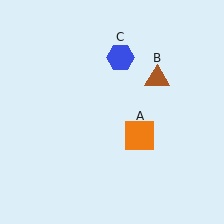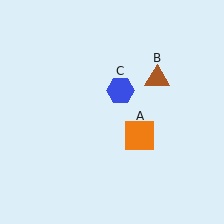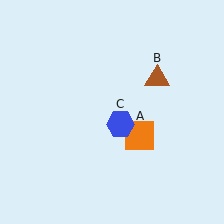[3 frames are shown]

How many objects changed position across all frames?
1 object changed position: blue hexagon (object C).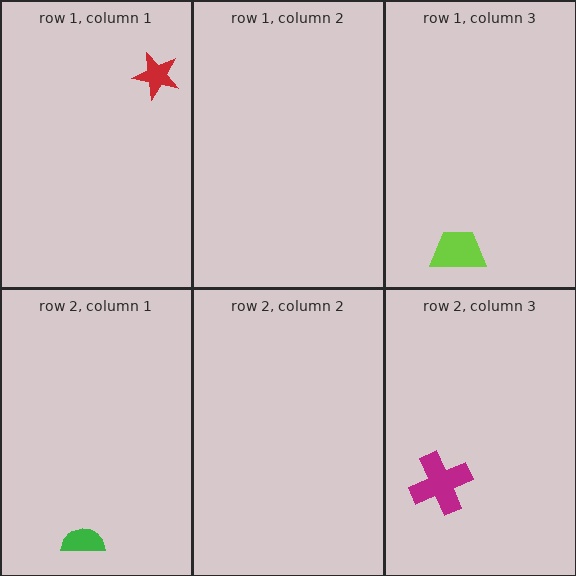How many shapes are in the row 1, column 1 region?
1.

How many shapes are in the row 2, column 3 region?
1.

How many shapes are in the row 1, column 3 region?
1.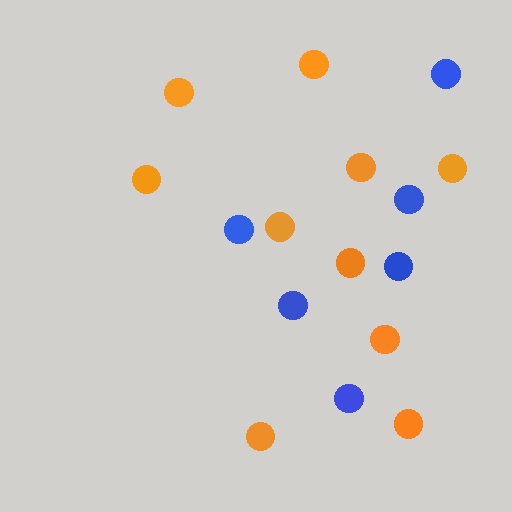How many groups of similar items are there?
There are 2 groups: one group of orange circles (10) and one group of blue circles (6).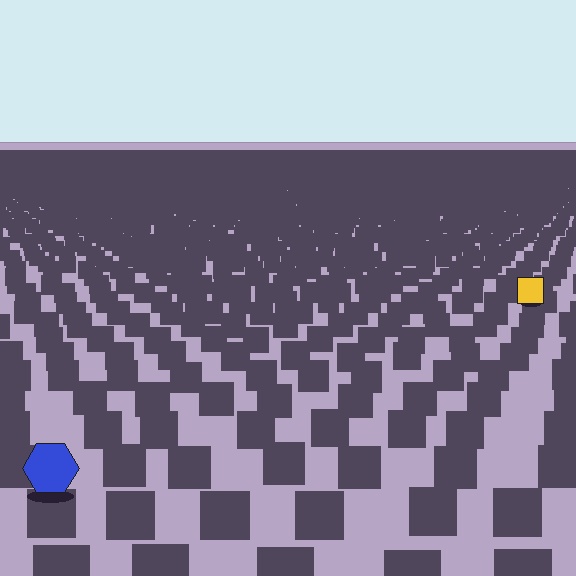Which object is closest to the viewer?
The blue hexagon is closest. The texture marks near it are larger and more spread out.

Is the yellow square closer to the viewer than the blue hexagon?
No. The blue hexagon is closer — you can tell from the texture gradient: the ground texture is coarser near it.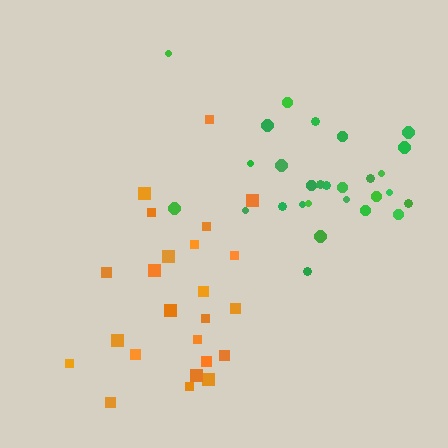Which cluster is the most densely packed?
Green.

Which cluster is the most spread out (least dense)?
Orange.